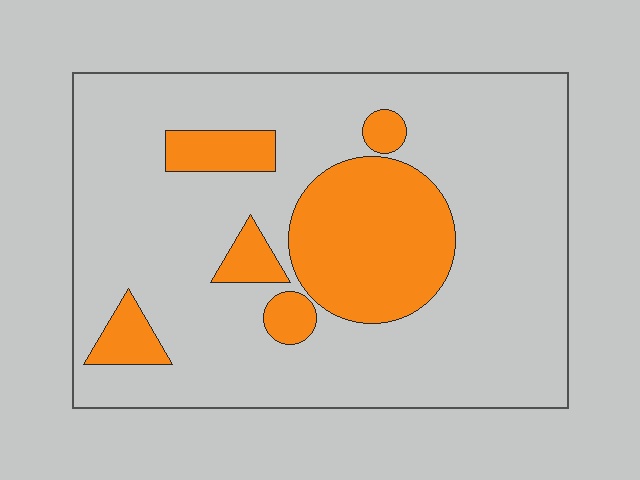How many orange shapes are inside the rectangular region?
6.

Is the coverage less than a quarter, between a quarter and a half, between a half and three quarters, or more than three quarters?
Less than a quarter.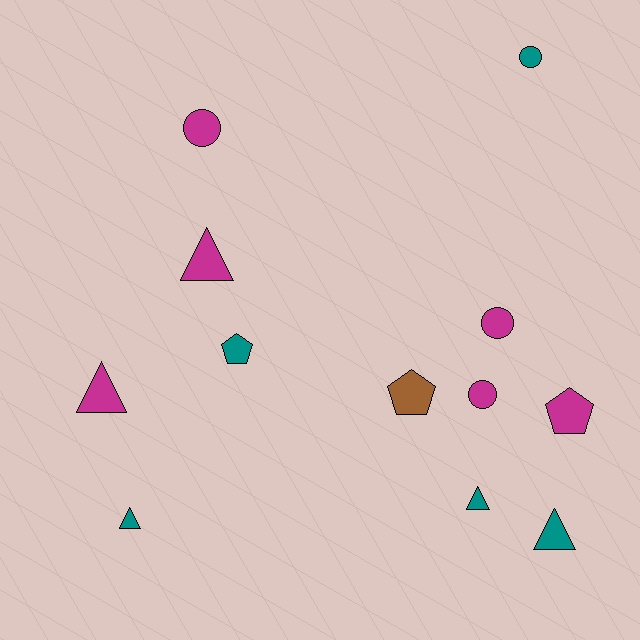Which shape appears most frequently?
Triangle, with 5 objects.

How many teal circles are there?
There is 1 teal circle.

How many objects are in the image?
There are 12 objects.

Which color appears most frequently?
Magenta, with 6 objects.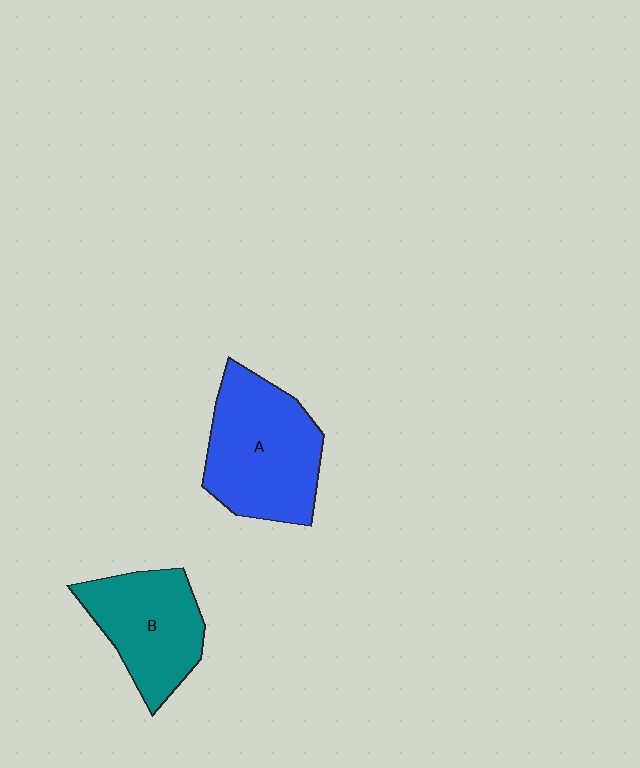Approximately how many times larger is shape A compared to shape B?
Approximately 1.3 times.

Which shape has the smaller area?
Shape B (teal).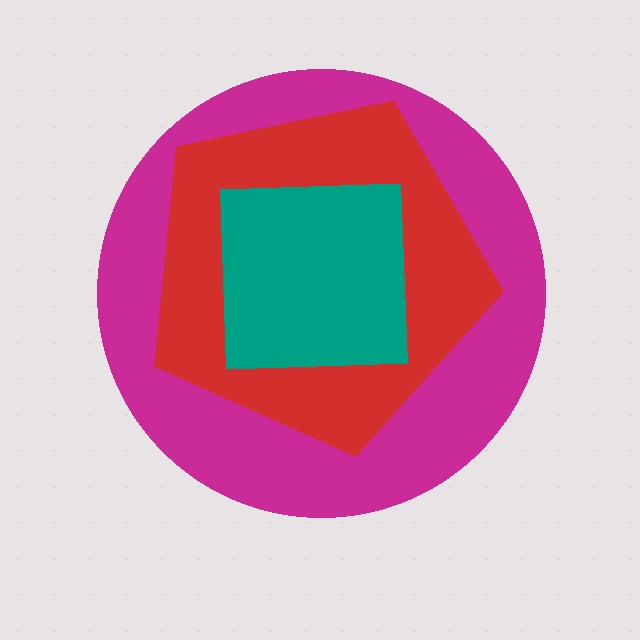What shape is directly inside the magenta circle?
The red pentagon.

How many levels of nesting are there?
3.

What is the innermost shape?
The teal square.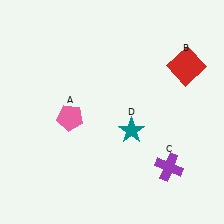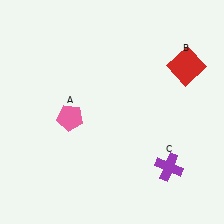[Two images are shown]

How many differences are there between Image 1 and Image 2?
There is 1 difference between the two images.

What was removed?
The teal star (D) was removed in Image 2.